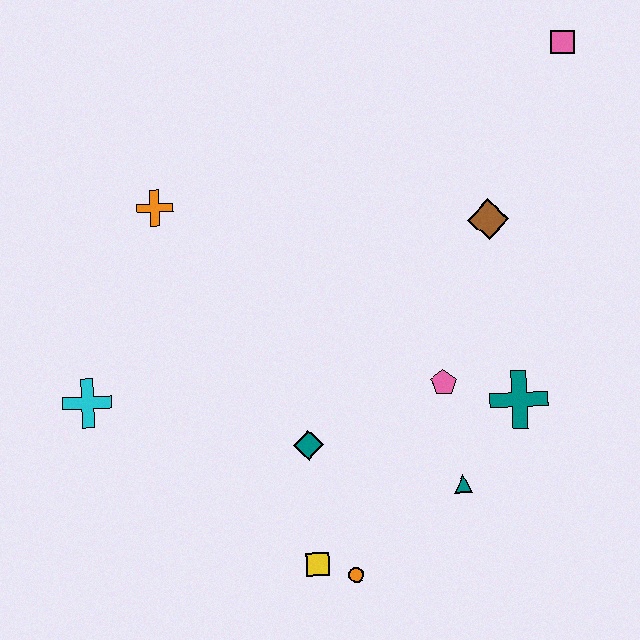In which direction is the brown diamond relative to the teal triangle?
The brown diamond is above the teal triangle.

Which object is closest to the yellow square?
The orange circle is closest to the yellow square.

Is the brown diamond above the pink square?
No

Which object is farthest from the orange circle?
The pink square is farthest from the orange circle.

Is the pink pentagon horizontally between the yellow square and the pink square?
Yes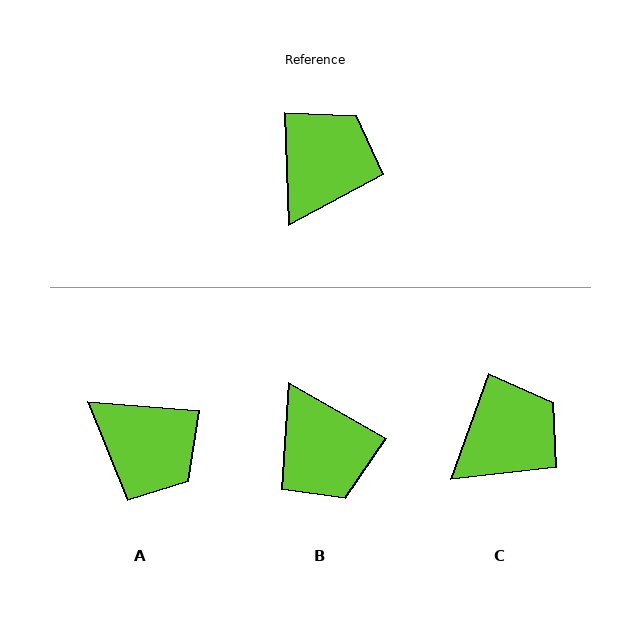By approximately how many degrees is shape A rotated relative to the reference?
Approximately 97 degrees clockwise.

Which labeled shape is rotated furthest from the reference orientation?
B, about 122 degrees away.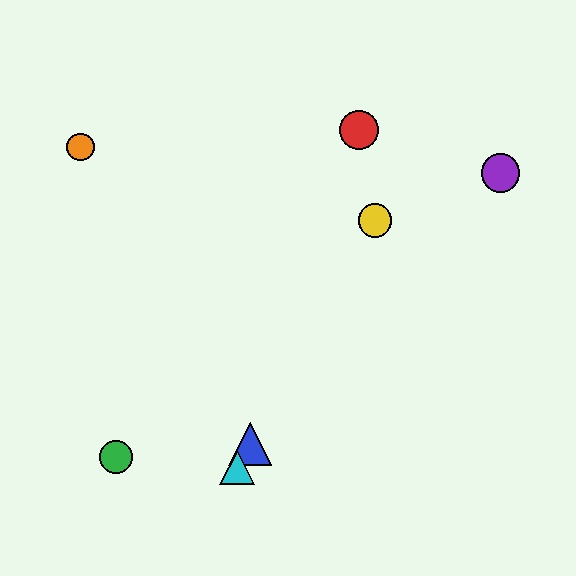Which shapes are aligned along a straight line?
The blue triangle, the yellow circle, the cyan triangle are aligned along a straight line.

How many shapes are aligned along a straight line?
3 shapes (the blue triangle, the yellow circle, the cyan triangle) are aligned along a straight line.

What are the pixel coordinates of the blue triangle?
The blue triangle is at (250, 444).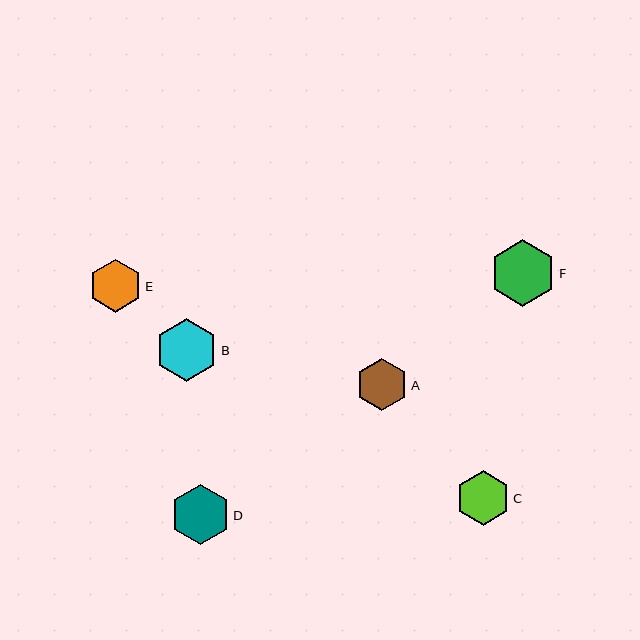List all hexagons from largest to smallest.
From largest to smallest: F, B, D, C, E, A.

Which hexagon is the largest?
Hexagon F is the largest with a size of approximately 67 pixels.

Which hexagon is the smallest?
Hexagon A is the smallest with a size of approximately 52 pixels.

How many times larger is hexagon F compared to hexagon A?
Hexagon F is approximately 1.3 times the size of hexagon A.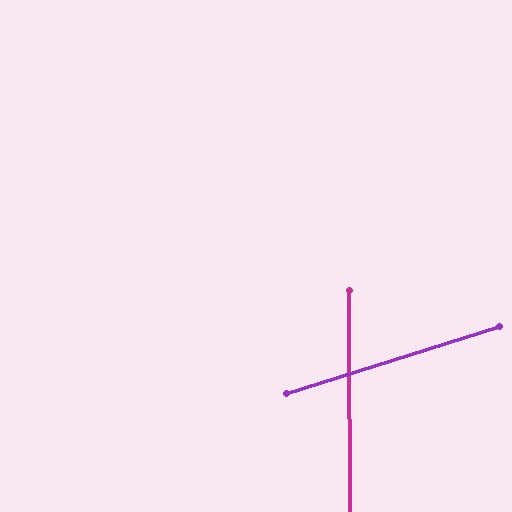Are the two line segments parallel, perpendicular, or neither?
Neither parallel nor perpendicular — they differ by about 73°.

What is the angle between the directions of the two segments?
Approximately 73 degrees.